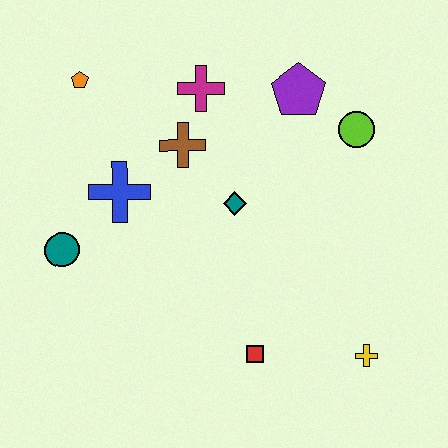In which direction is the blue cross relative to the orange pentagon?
The blue cross is below the orange pentagon.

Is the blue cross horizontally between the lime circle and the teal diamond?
No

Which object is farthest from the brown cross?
The yellow cross is farthest from the brown cross.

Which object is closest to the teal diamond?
The brown cross is closest to the teal diamond.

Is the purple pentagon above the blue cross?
Yes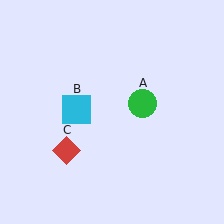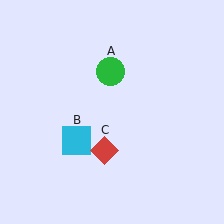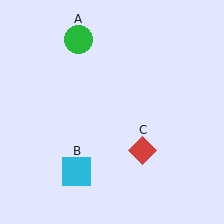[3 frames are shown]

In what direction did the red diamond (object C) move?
The red diamond (object C) moved right.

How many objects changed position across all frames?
3 objects changed position: green circle (object A), cyan square (object B), red diamond (object C).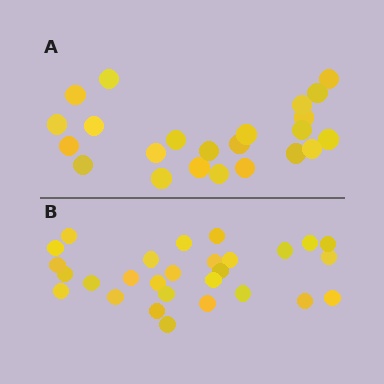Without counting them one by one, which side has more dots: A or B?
Region B (the bottom region) has more dots.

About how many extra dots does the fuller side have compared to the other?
Region B has about 5 more dots than region A.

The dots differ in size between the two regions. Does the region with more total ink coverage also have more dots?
No. Region A has more total ink coverage because its dots are larger, but region B actually contains more individual dots. Total area can be misleading — the number of items is what matters here.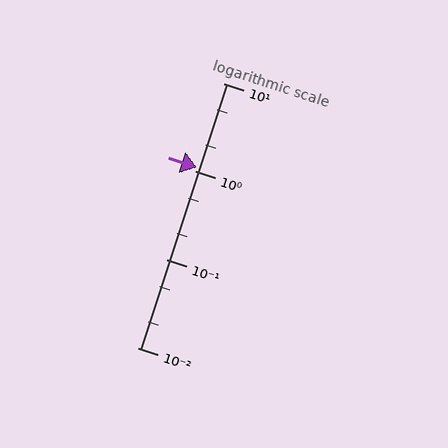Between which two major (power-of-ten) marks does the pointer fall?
The pointer is between 1 and 10.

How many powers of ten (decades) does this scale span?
The scale spans 3 decades, from 0.01 to 10.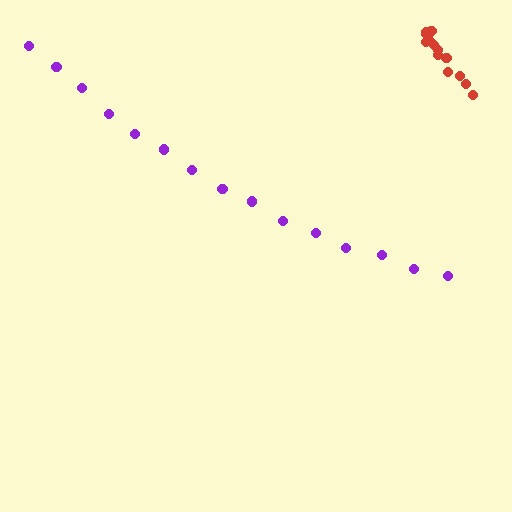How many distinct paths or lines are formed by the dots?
There are 2 distinct paths.